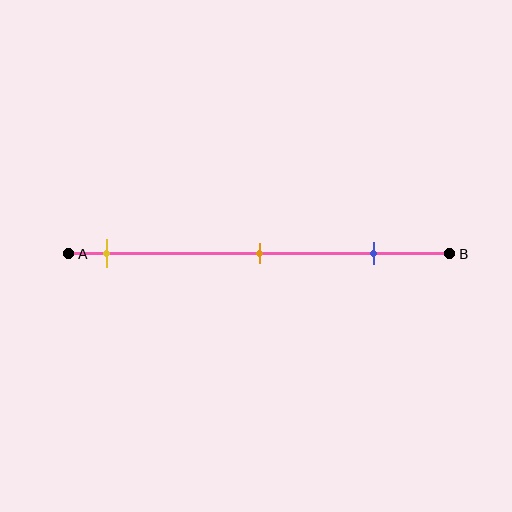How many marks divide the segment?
There are 3 marks dividing the segment.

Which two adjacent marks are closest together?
The orange and blue marks are the closest adjacent pair.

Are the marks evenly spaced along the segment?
Yes, the marks are approximately evenly spaced.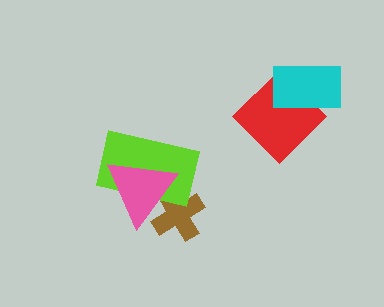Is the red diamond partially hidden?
Yes, it is partially covered by another shape.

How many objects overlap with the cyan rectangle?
1 object overlaps with the cyan rectangle.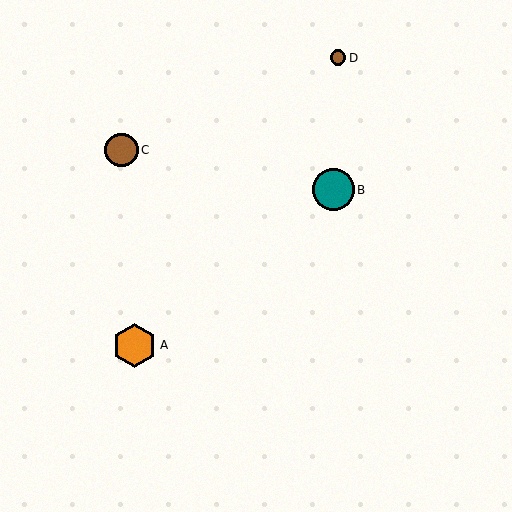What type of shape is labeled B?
Shape B is a teal circle.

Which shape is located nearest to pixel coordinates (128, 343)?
The orange hexagon (labeled A) at (135, 345) is nearest to that location.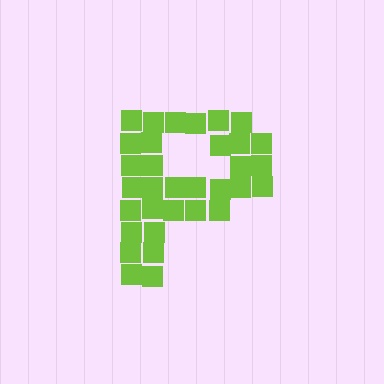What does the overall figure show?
The overall figure shows the letter P.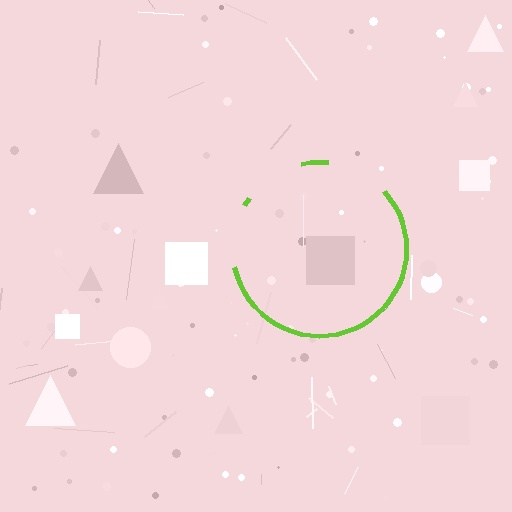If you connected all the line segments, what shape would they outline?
They would outline a circle.